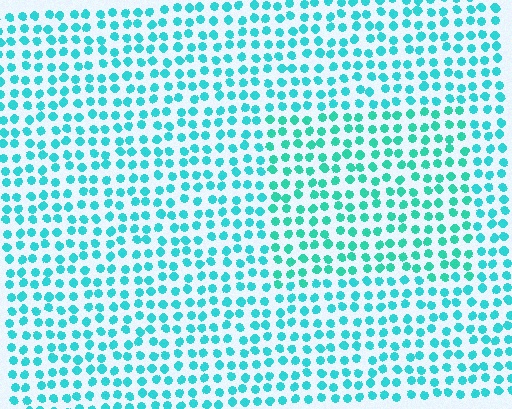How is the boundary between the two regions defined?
The boundary is defined purely by a slight shift in hue (about 16 degrees). Spacing, size, and orientation are identical on both sides.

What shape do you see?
I see a rectangle.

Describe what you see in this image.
The image is filled with small cyan elements in a uniform arrangement. A rectangle-shaped region is visible where the elements are tinted to a slightly different hue, forming a subtle color boundary.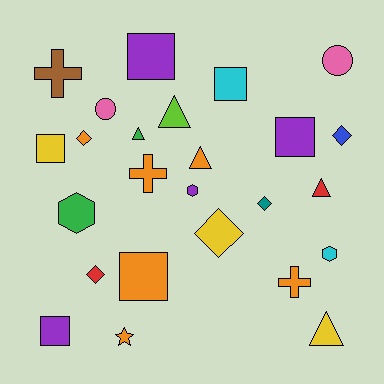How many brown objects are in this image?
There is 1 brown object.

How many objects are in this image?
There are 25 objects.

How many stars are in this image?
There is 1 star.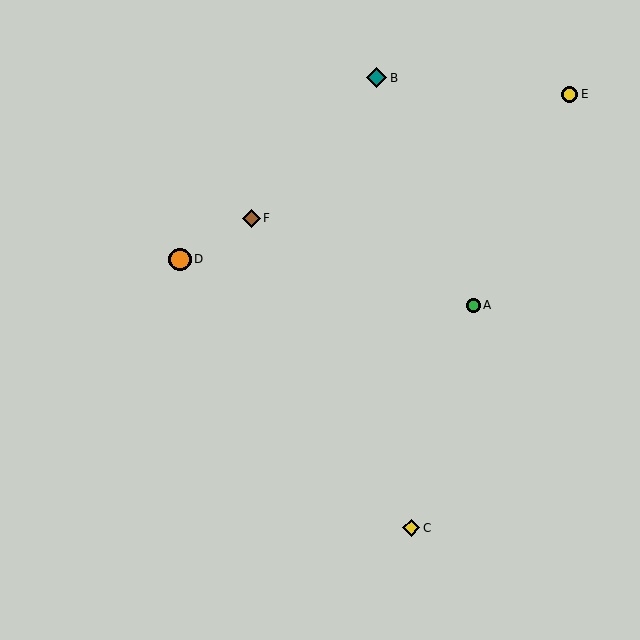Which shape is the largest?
The orange circle (labeled D) is the largest.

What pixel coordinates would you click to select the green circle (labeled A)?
Click at (473, 305) to select the green circle A.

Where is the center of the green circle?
The center of the green circle is at (473, 305).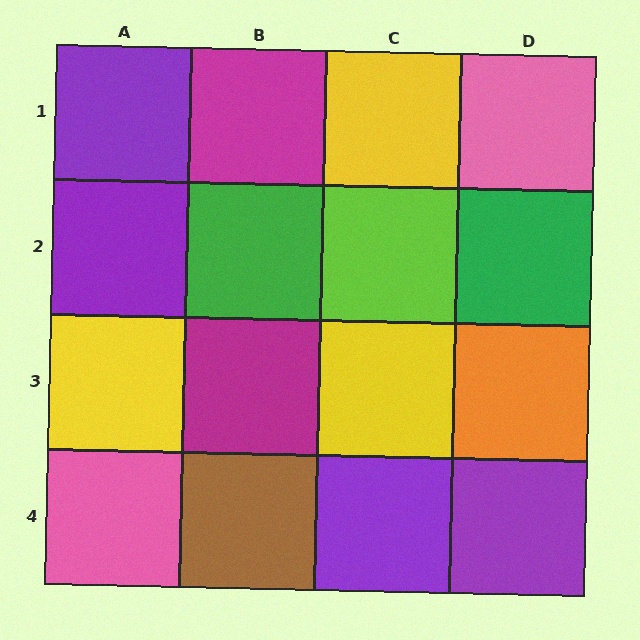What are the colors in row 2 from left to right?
Purple, green, lime, green.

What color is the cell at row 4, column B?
Brown.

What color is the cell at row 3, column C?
Yellow.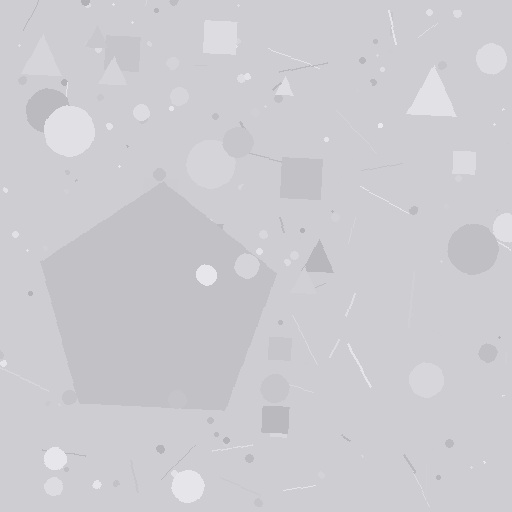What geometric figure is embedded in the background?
A pentagon is embedded in the background.